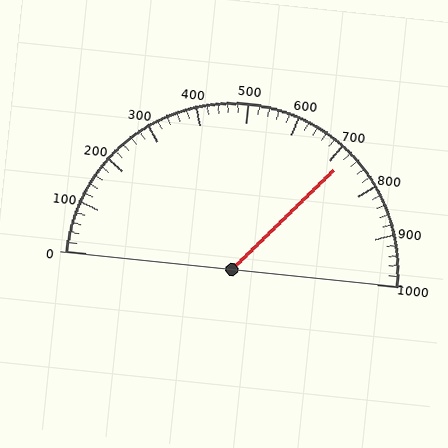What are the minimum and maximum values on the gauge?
The gauge ranges from 0 to 1000.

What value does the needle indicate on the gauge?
The needle indicates approximately 720.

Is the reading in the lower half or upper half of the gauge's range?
The reading is in the upper half of the range (0 to 1000).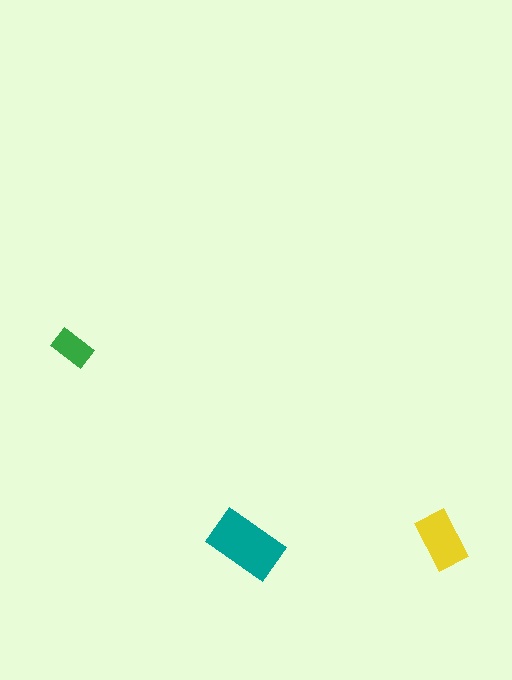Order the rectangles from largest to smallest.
the teal one, the yellow one, the green one.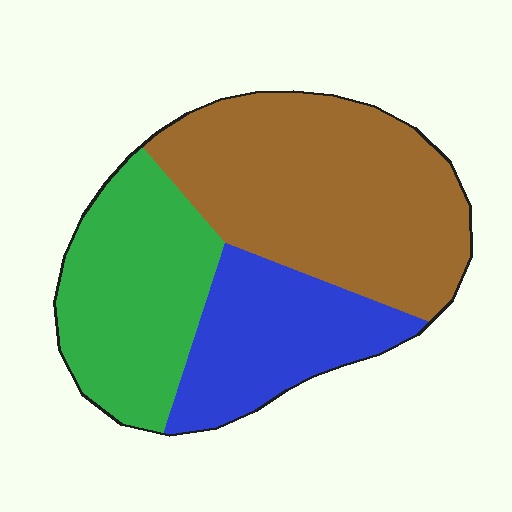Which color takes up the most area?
Brown, at roughly 45%.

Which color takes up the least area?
Blue, at roughly 25%.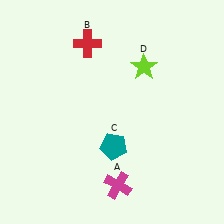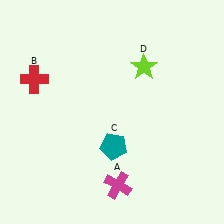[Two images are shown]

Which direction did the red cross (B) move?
The red cross (B) moved left.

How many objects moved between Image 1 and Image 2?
1 object moved between the two images.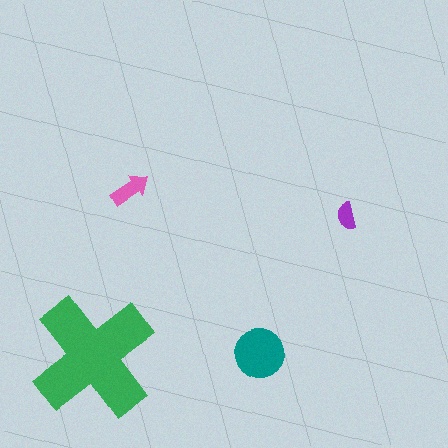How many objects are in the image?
There are 4 objects in the image.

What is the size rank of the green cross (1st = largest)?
1st.